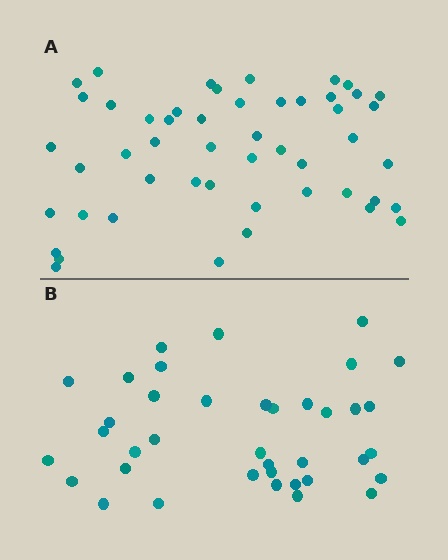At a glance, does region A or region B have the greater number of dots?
Region A (the top region) has more dots.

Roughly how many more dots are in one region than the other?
Region A has roughly 12 or so more dots than region B.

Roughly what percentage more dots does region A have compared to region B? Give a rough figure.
About 30% more.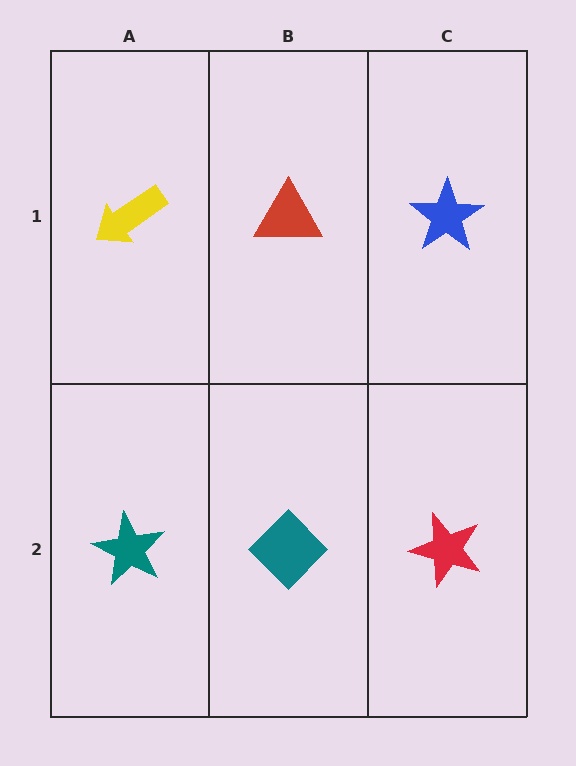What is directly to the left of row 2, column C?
A teal diamond.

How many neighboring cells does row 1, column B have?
3.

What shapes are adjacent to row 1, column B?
A teal diamond (row 2, column B), a yellow arrow (row 1, column A), a blue star (row 1, column C).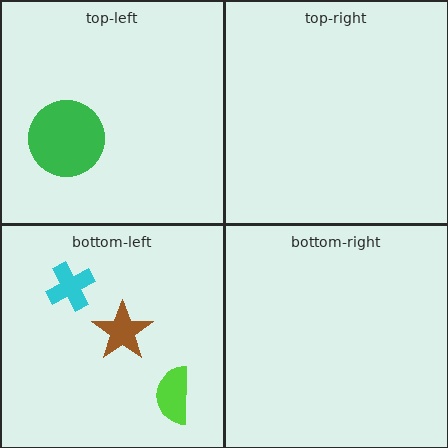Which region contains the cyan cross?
The bottom-left region.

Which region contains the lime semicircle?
The bottom-left region.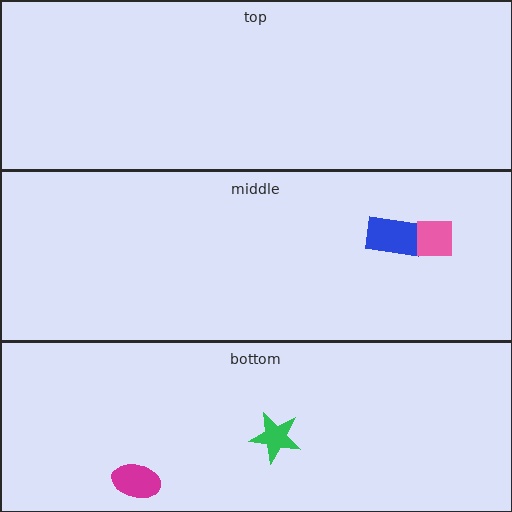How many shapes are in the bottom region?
2.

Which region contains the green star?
The bottom region.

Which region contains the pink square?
The middle region.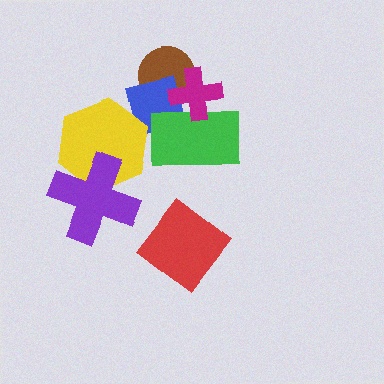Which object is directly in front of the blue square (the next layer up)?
The green rectangle is directly in front of the blue square.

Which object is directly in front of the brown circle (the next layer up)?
The blue square is directly in front of the brown circle.